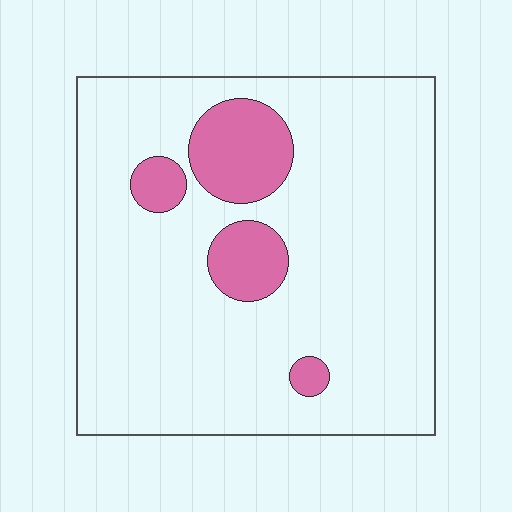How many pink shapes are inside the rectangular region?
4.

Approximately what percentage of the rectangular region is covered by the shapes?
Approximately 15%.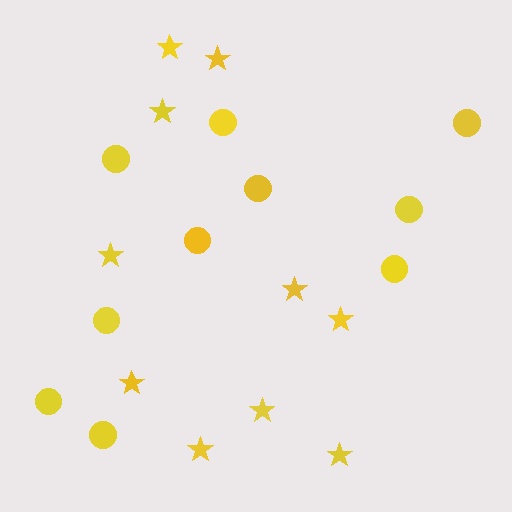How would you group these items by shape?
There are 2 groups: one group of circles (10) and one group of stars (10).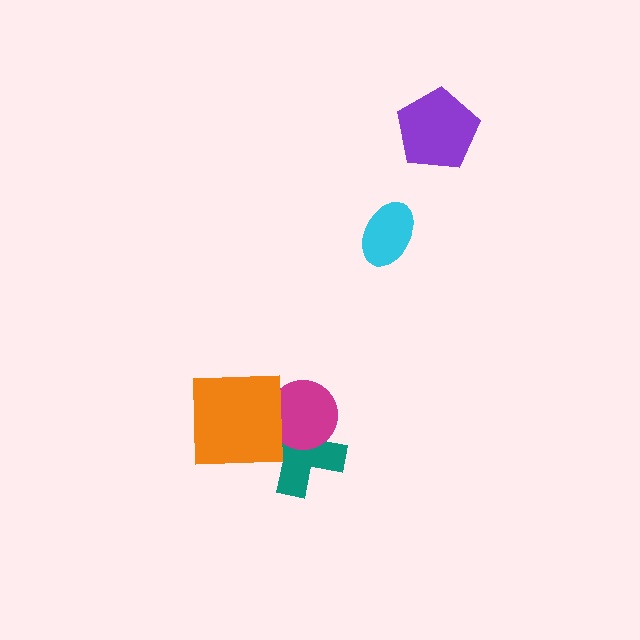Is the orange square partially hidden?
No, no other shape covers it.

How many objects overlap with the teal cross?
2 objects overlap with the teal cross.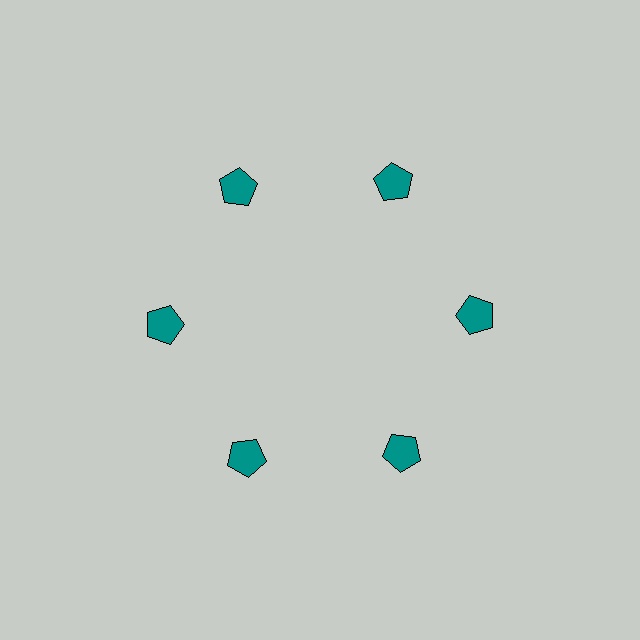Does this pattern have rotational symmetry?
Yes, this pattern has 6-fold rotational symmetry. It looks the same after rotating 60 degrees around the center.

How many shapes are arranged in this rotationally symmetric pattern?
There are 6 shapes, arranged in 6 groups of 1.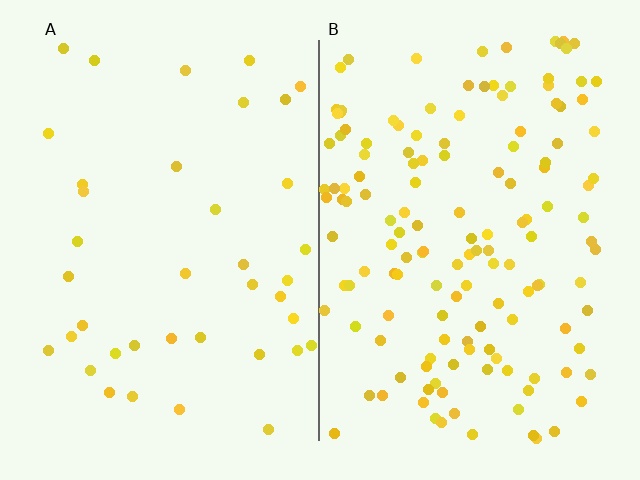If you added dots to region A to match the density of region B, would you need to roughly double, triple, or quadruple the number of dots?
Approximately quadruple.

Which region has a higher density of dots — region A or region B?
B (the right).